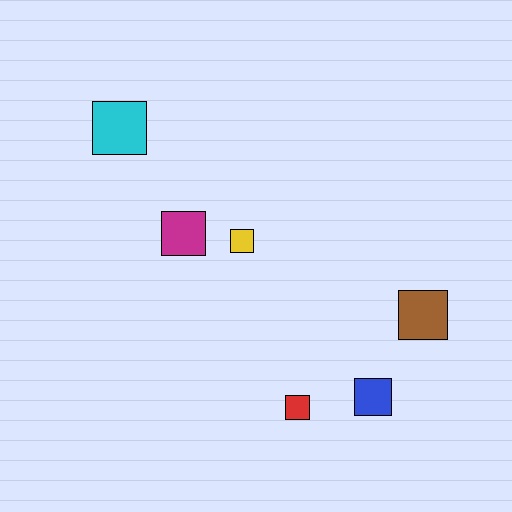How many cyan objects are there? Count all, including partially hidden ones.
There is 1 cyan object.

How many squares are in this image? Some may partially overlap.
There are 6 squares.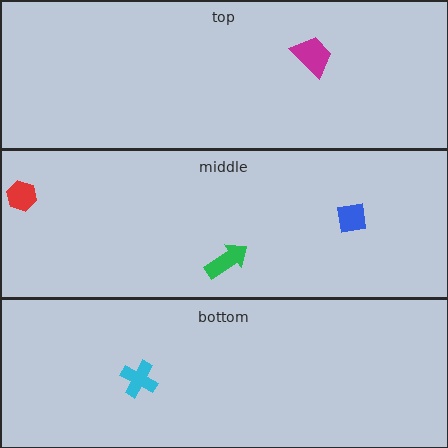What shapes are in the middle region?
The green arrow, the blue square, the red hexagon.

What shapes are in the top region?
The magenta trapezoid.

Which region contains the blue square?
The middle region.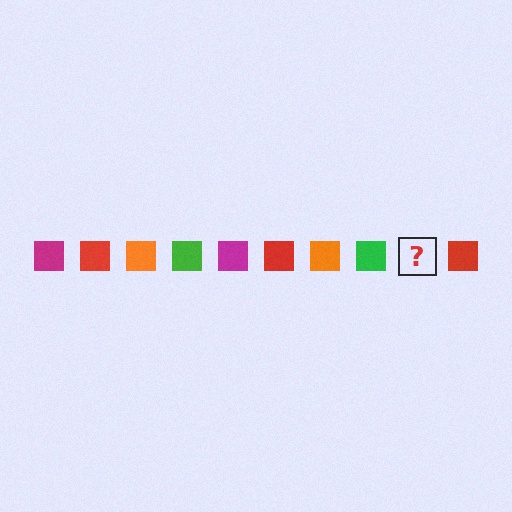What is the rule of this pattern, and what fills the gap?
The rule is that the pattern cycles through magenta, red, orange, green squares. The gap should be filled with a magenta square.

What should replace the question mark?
The question mark should be replaced with a magenta square.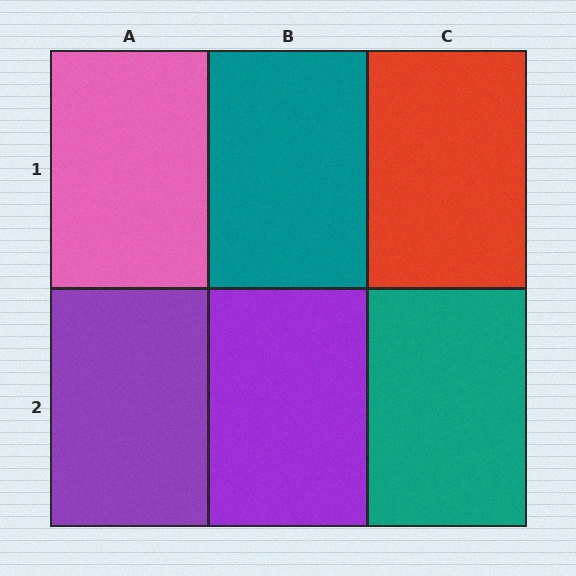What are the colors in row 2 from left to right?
Purple, purple, teal.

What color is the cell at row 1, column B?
Teal.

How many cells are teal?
2 cells are teal.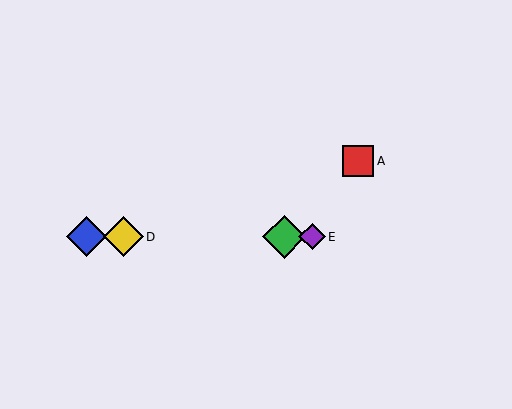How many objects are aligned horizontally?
4 objects (B, C, D, E) are aligned horizontally.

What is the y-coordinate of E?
Object E is at y≈237.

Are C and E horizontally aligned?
Yes, both are at y≈237.